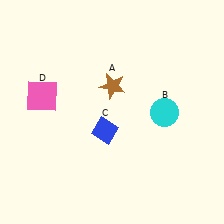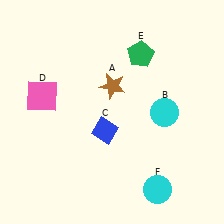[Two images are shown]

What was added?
A green pentagon (E), a cyan circle (F) were added in Image 2.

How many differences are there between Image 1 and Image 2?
There are 2 differences between the two images.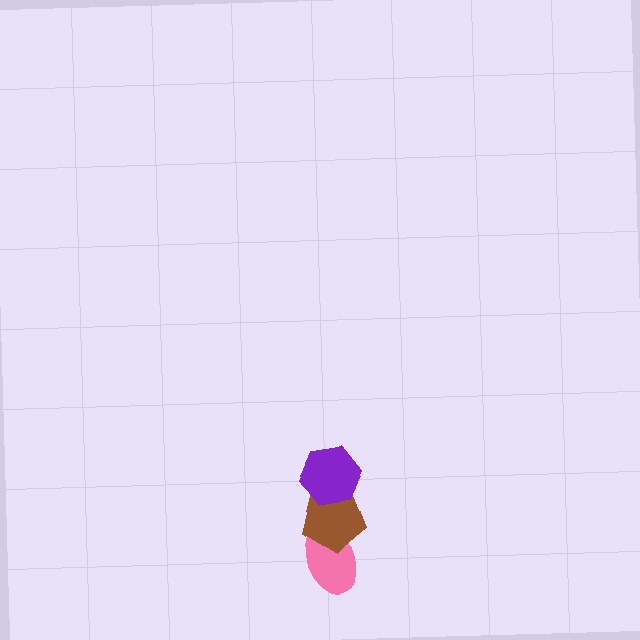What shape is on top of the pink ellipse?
The brown pentagon is on top of the pink ellipse.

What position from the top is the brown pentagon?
The brown pentagon is 2nd from the top.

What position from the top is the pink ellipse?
The pink ellipse is 3rd from the top.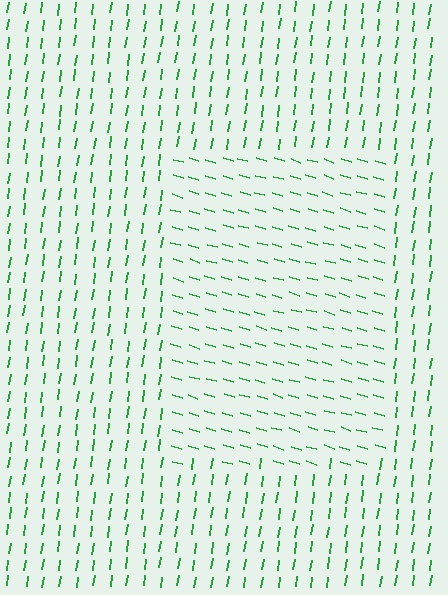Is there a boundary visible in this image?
Yes, there is a texture boundary formed by a change in line orientation.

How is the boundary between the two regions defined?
The boundary is defined purely by a change in line orientation (approximately 82 degrees difference). All lines are the same color and thickness.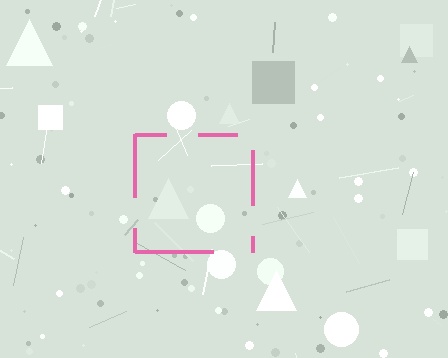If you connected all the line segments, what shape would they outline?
They would outline a square.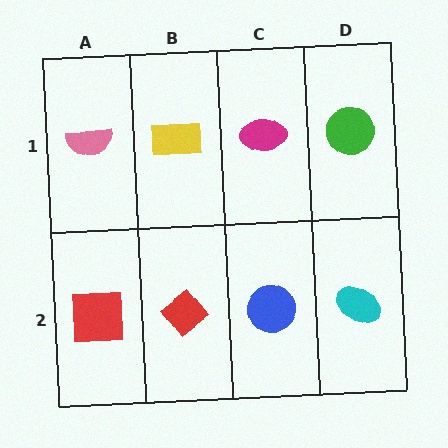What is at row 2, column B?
A red diamond.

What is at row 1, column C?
A magenta ellipse.